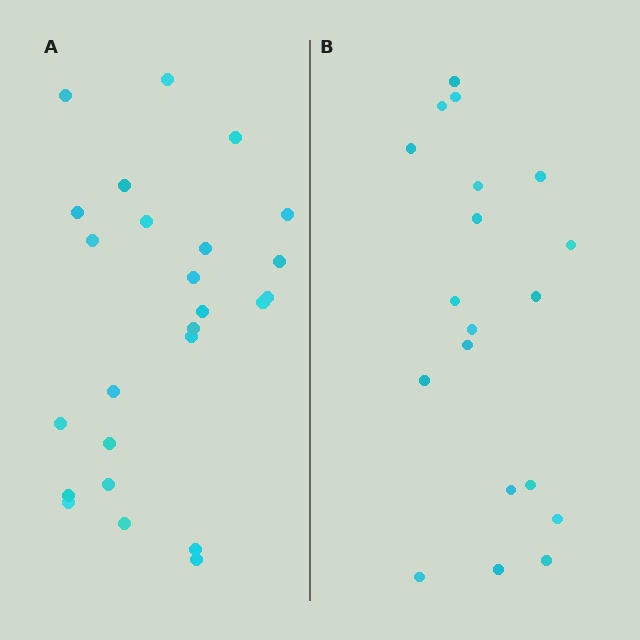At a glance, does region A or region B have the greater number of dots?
Region A (the left region) has more dots.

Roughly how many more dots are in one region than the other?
Region A has about 6 more dots than region B.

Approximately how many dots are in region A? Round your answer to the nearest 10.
About 20 dots. (The exact count is 25, which rounds to 20.)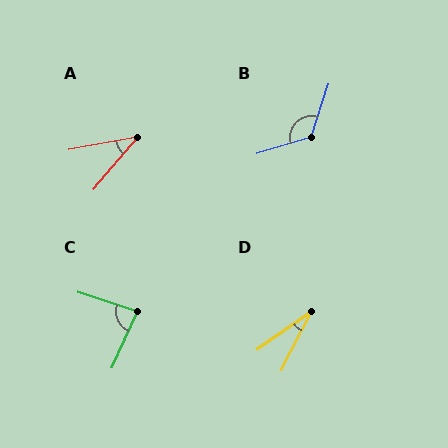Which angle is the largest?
B, at approximately 125 degrees.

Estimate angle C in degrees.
Approximately 84 degrees.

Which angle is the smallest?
D, at approximately 27 degrees.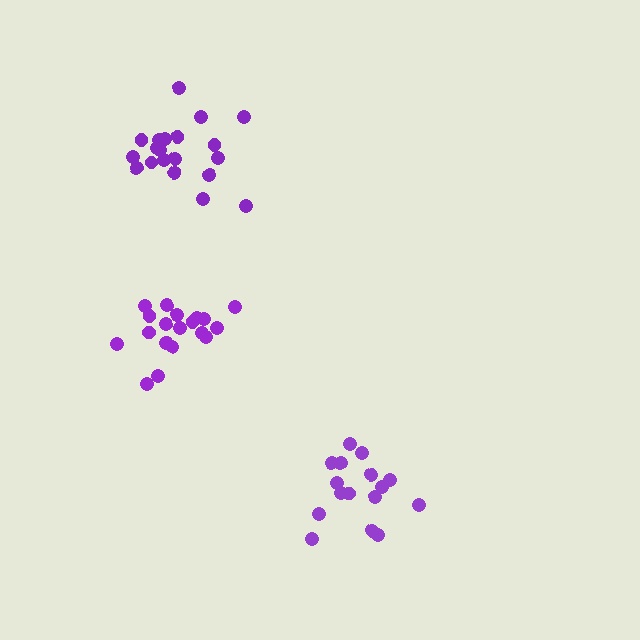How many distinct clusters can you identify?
There are 3 distinct clusters.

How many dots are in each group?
Group 1: 16 dots, Group 2: 20 dots, Group 3: 20 dots (56 total).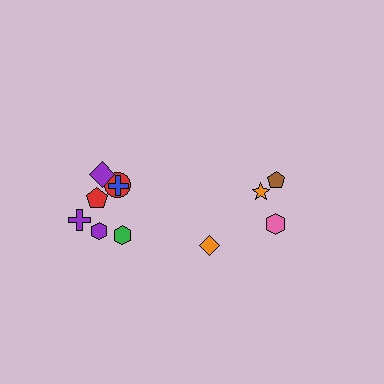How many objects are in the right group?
There are 4 objects.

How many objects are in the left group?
There are 7 objects.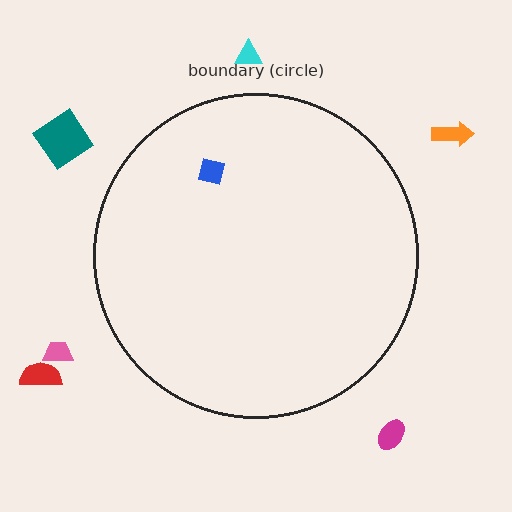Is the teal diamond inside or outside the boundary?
Outside.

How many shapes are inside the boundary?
1 inside, 6 outside.